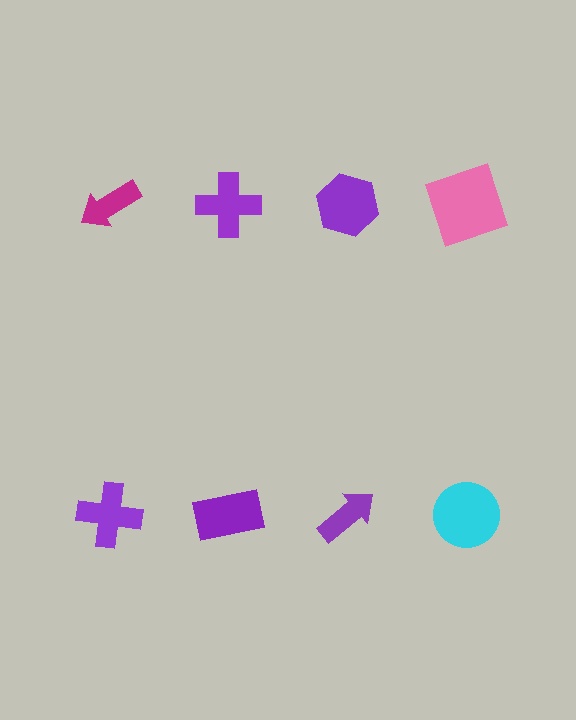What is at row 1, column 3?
A purple hexagon.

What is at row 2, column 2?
A purple rectangle.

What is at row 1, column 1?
A magenta arrow.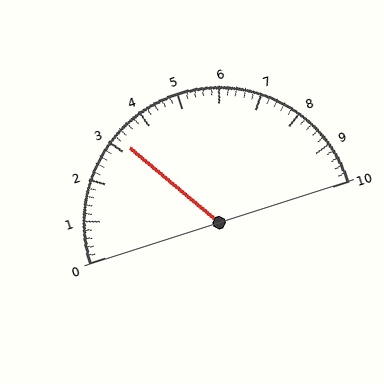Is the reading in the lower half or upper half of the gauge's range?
The reading is in the lower half of the range (0 to 10).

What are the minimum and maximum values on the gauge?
The gauge ranges from 0 to 10.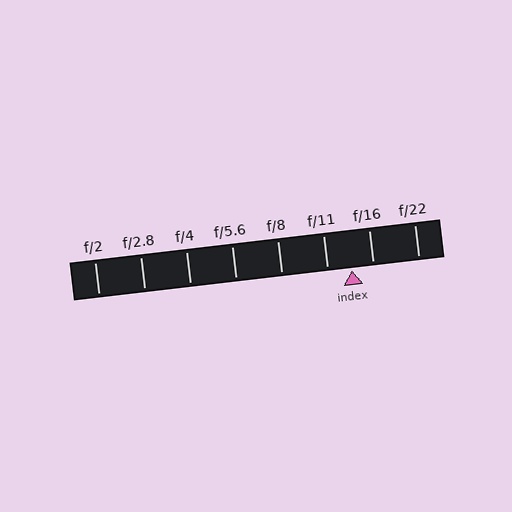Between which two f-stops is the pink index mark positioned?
The index mark is between f/11 and f/16.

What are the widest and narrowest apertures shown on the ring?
The widest aperture shown is f/2 and the narrowest is f/22.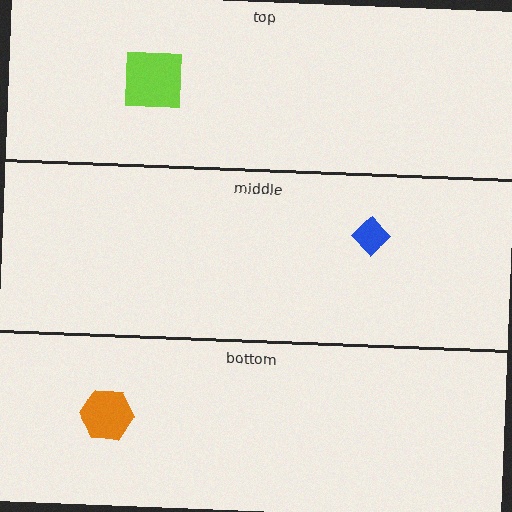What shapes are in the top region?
The lime square.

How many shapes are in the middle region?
1.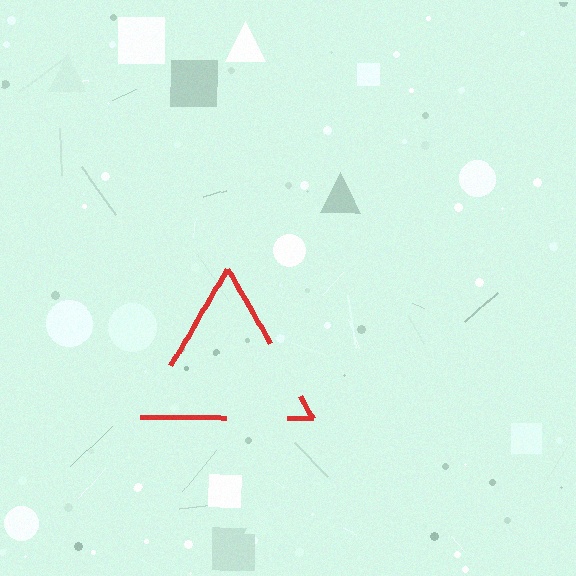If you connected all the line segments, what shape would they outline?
They would outline a triangle.